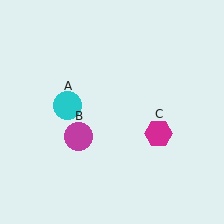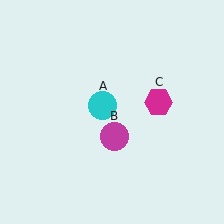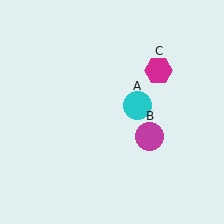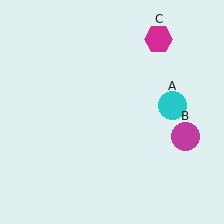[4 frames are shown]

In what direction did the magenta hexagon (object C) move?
The magenta hexagon (object C) moved up.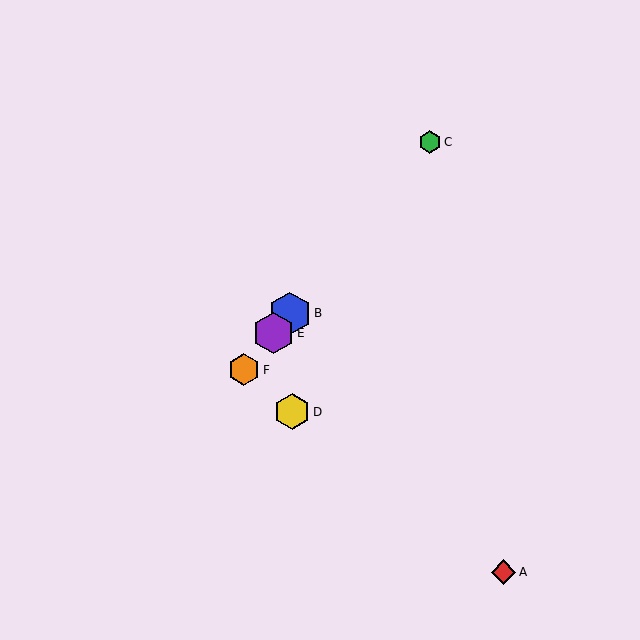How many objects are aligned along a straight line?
4 objects (B, C, E, F) are aligned along a straight line.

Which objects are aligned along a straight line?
Objects B, C, E, F are aligned along a straight line.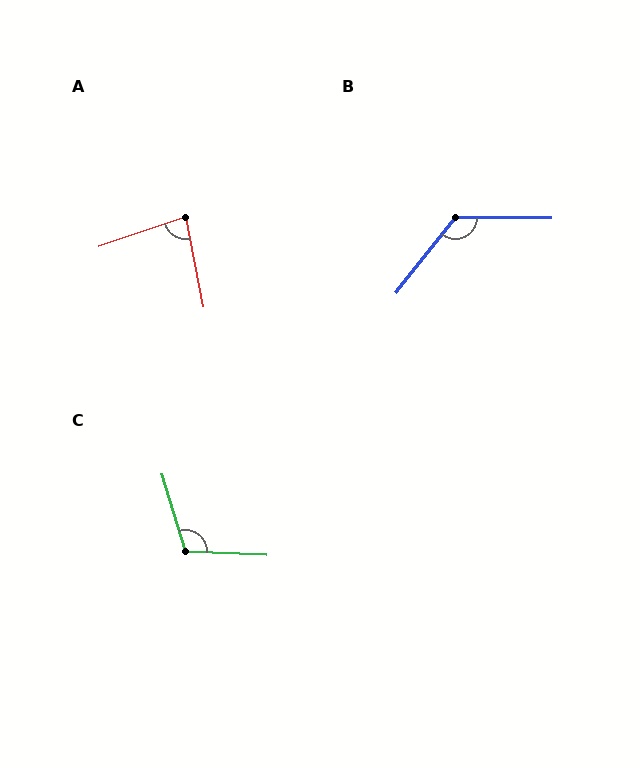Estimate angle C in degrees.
Approximately 110 degrees.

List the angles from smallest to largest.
A (82°), C (110°), B (128°).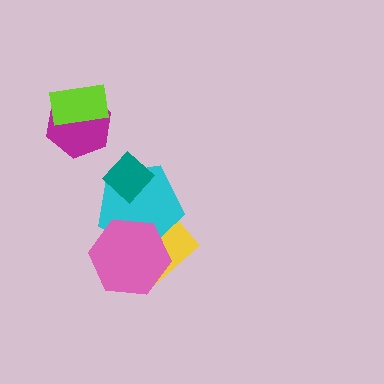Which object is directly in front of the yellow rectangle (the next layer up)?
The cyan pentagon is directly in front of the yellow rectangle.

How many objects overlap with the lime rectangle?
1 object overlaps with the lime rectangle.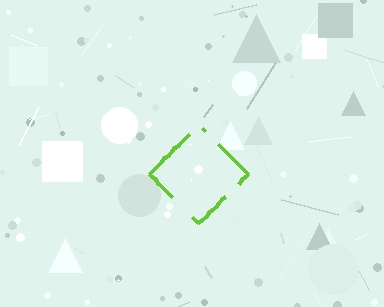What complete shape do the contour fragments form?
The contour fragments form a diamond.